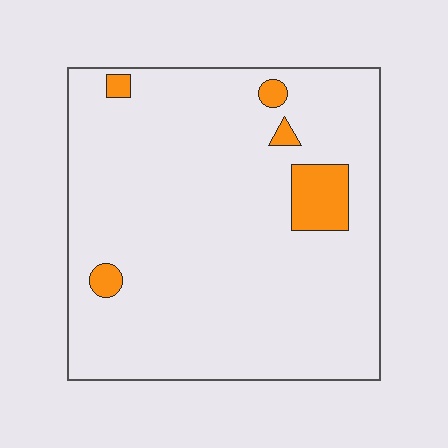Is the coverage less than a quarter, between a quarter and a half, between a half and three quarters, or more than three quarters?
Less than a quarter.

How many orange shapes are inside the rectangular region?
5.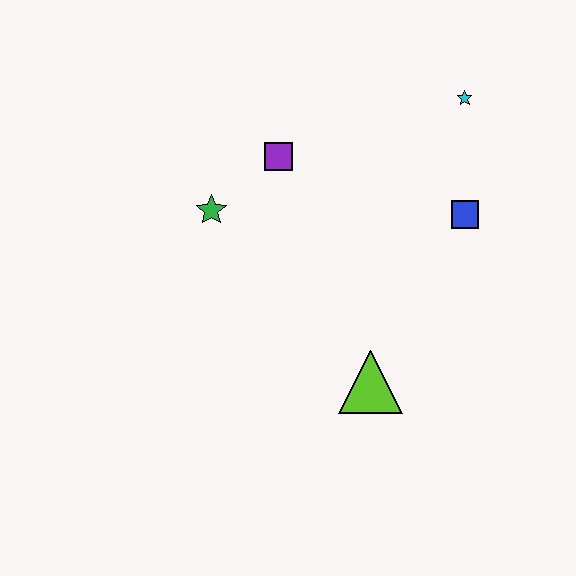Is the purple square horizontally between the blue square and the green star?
Yes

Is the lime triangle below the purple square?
Yes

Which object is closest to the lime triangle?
The blue square is closest to the lime triangle.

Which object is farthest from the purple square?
The lime triangle is farthest from the purple square.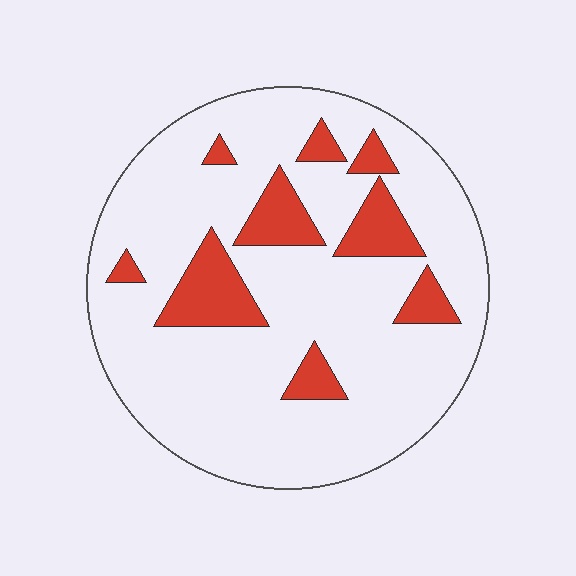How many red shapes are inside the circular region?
9.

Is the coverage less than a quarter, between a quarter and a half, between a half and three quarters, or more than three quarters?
Less than a quarter.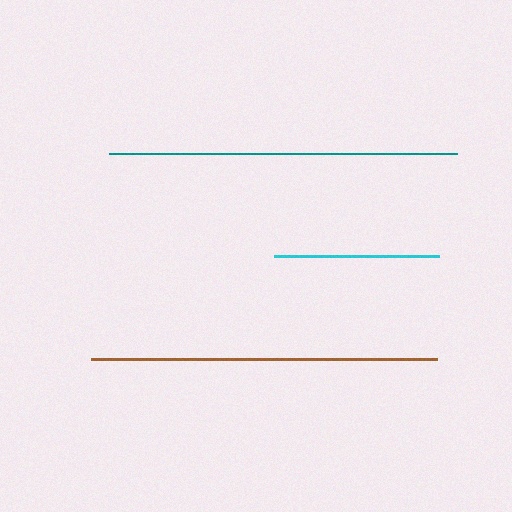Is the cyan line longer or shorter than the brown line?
The brown line is longer than the cyan line.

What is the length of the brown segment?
The brown segment is approximately 346 pixels long.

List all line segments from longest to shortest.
From longest to shortest: teal, brown, cyan.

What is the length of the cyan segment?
The cyan segment is approximately 165 pixels long.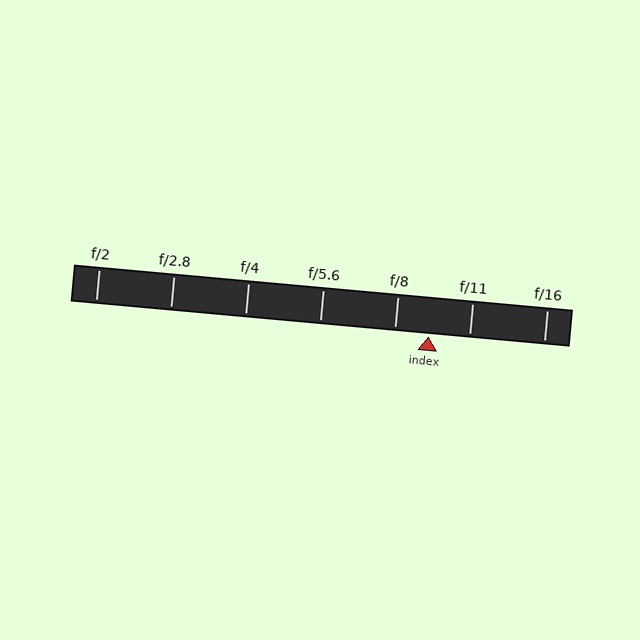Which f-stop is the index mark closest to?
The index mark is closest to f/8.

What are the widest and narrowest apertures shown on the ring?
The widest aperture shown is f/2 and the narrowest is f/16.